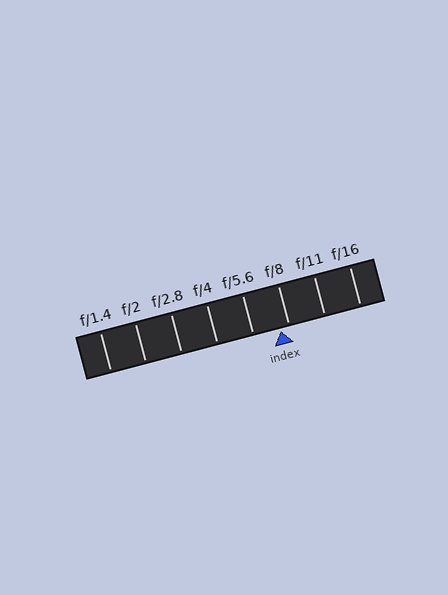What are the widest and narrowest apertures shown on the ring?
The widest aperture shown is f/1.4 and the narrowest is f/16.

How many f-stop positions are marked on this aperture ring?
There are 8 f-stop positions marked.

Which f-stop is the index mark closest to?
The index mark is closest to f/8.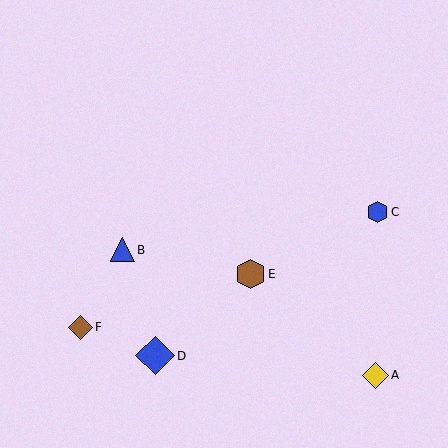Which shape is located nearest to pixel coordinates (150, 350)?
The blue diamond (labeled D) at (155, 356) is nearest to that location.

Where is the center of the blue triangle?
The center of the blue triangle is at (122, 250).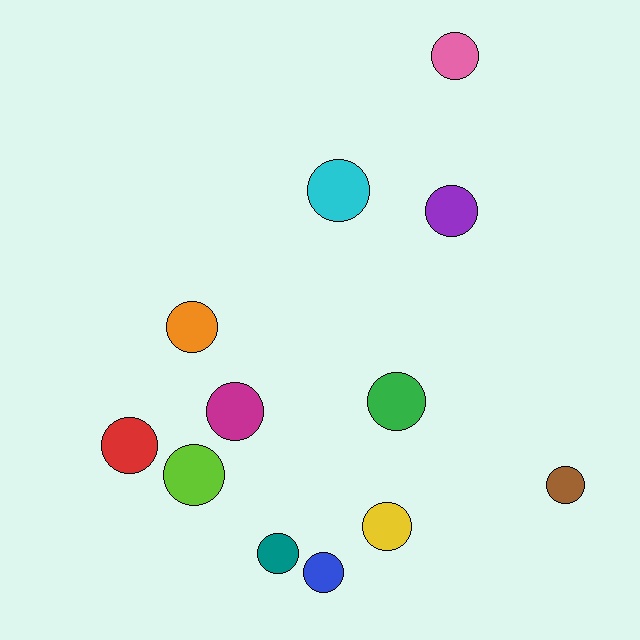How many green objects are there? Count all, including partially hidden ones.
There is 1 green object.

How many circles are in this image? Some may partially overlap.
There are 12 circles.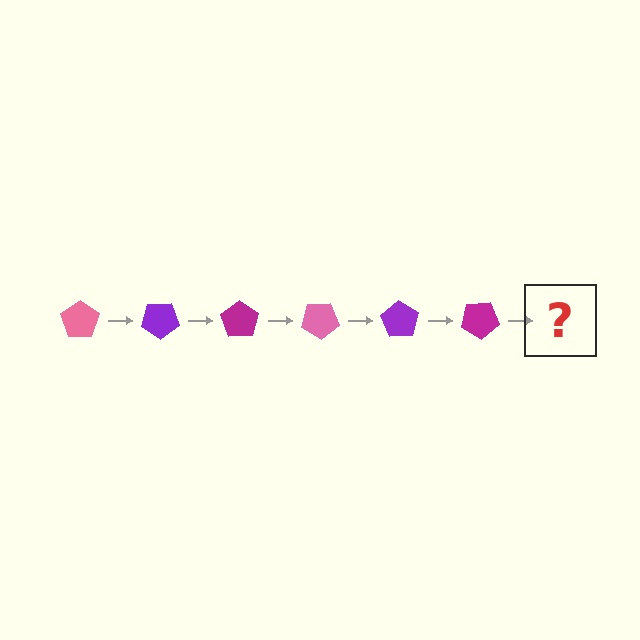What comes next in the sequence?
The next element should be a pink pentagon, rotated 210 degrees from the start.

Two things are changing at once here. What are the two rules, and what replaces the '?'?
The two rules are that it rotates 35 degrees each step and the color cycles through pink, purple, and magenta. The '?' should be a pink pentagon, rotated 210 degrees from the start.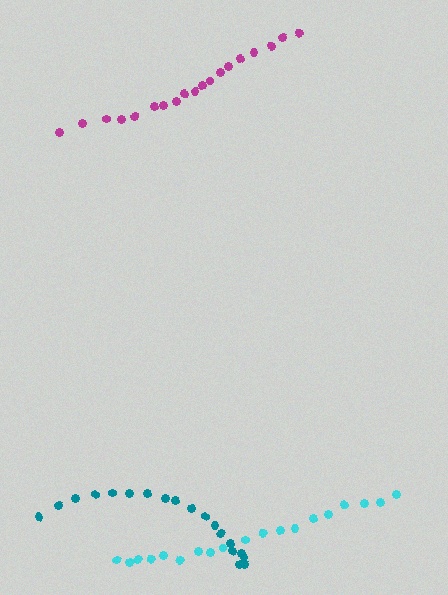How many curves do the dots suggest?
There are 3 distinct paths.